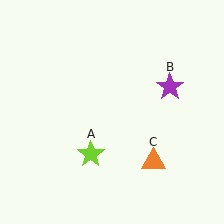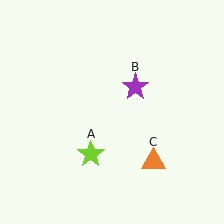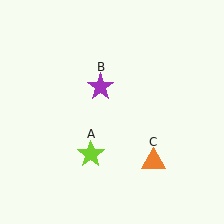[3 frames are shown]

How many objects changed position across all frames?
1 object changed position: purple star (object B).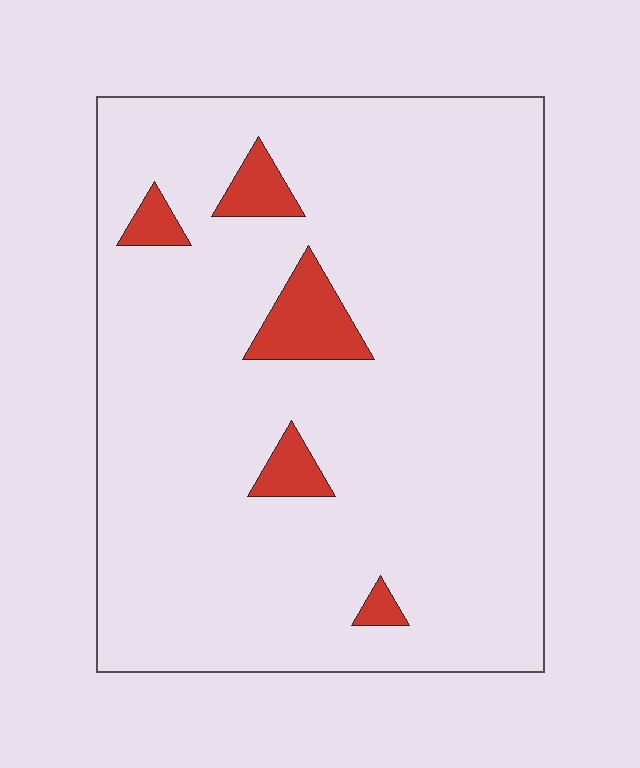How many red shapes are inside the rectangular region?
5.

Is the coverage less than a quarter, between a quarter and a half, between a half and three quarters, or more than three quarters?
Less than a quarter.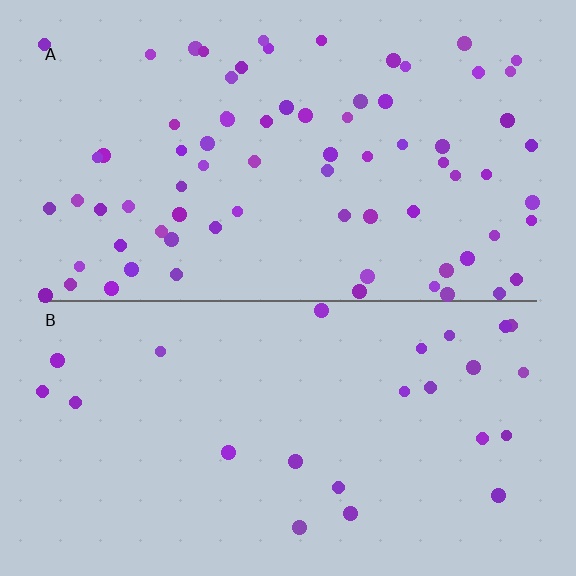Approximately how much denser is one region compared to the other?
Approximately 3.0× — region A over region B.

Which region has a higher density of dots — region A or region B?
A (the top).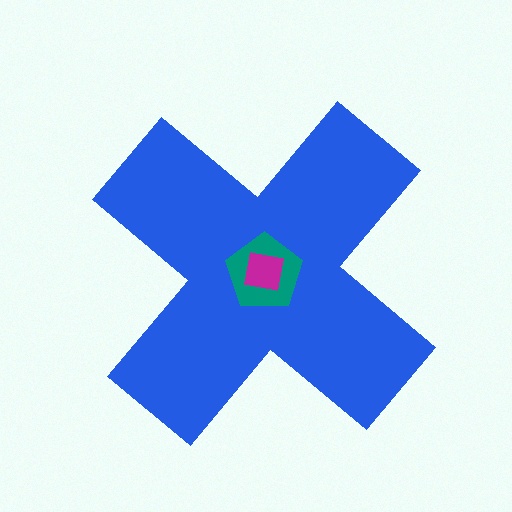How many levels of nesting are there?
3.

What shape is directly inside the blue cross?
The teal pentagon.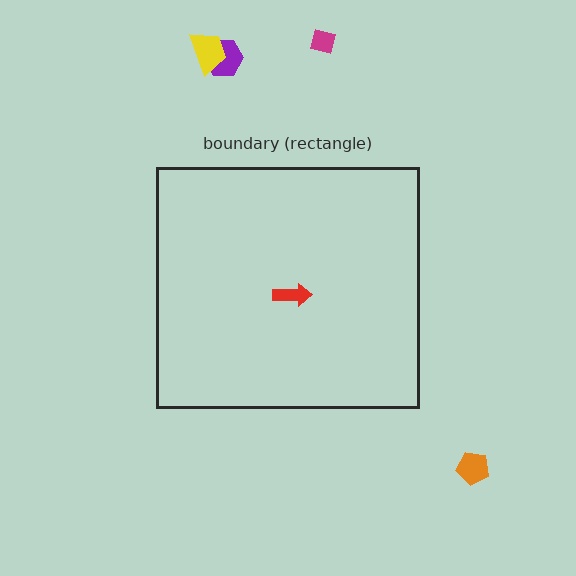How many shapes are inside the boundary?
1 inside, 4 outside.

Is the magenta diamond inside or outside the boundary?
Outside.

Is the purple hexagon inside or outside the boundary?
Outside.